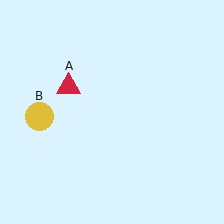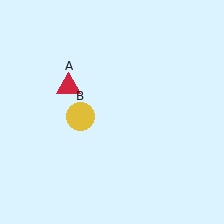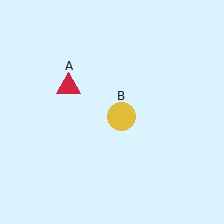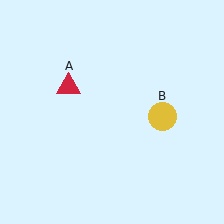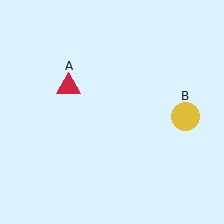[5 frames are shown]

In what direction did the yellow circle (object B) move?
The yellow circle (object B) moved right.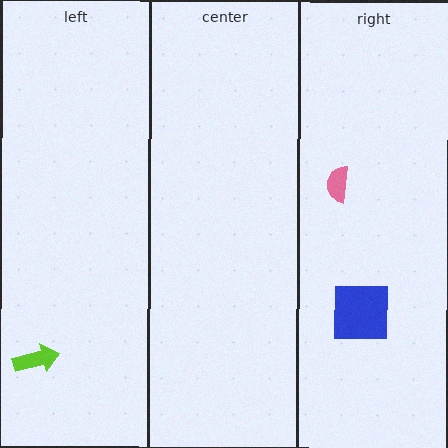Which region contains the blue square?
The right region.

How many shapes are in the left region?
1.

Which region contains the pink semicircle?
The right region.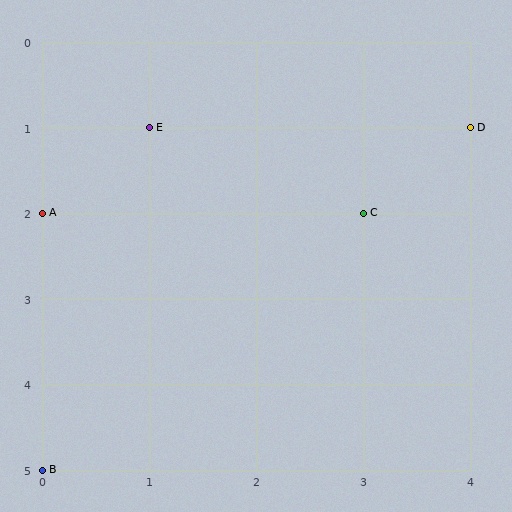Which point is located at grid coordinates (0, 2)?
Point A is at (0, 2).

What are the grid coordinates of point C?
Point C is at grid coordinates (3, 2).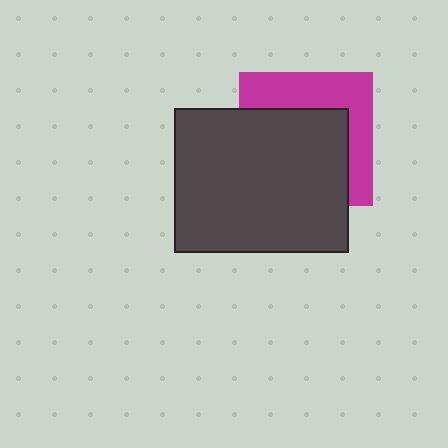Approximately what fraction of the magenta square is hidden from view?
Roughly 60% of the magenta square is hidden behind the dark gray rectangle.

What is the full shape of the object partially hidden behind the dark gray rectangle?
The partially hidden object is a magenta square.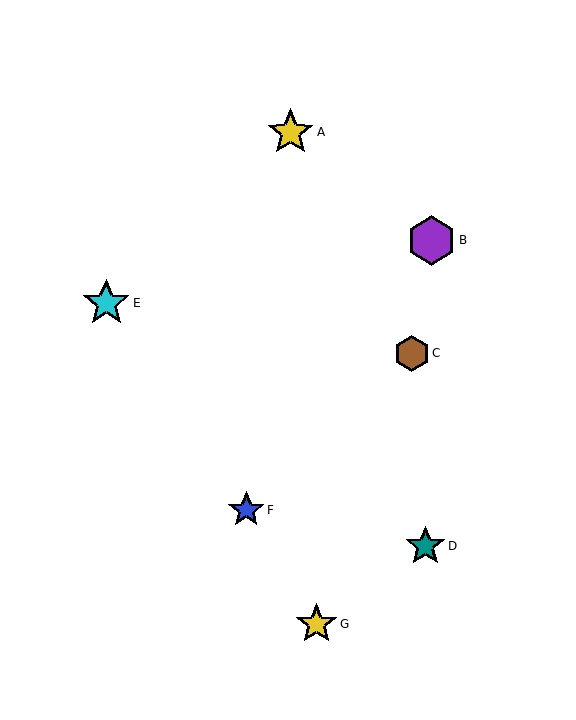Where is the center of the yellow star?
The center of the yellow star is at (316, 624).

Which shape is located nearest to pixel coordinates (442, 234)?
The purple hexagon (labeled B) at (432, 240) is nearest to that location.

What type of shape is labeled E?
Shape E is a cyan star.